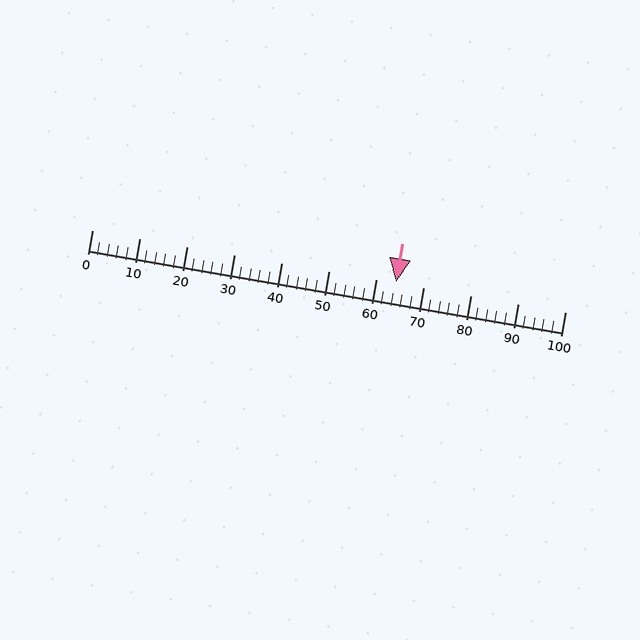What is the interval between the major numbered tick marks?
The major tick marks are spaced 10 units apart.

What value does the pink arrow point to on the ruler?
The pink arrow points to approximately 64.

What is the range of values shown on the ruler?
The ruler shows values from 0 to 100.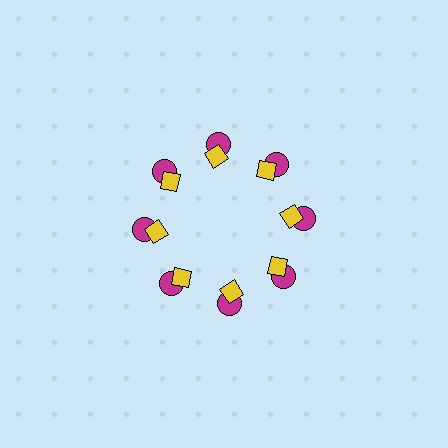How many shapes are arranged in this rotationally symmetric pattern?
There are 16 shapes, arranged in 8 groups of 2.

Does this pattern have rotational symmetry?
Yes, this pattern has 8-fold rotational symmetry. It looks the same after rotating 45 degrees around the center.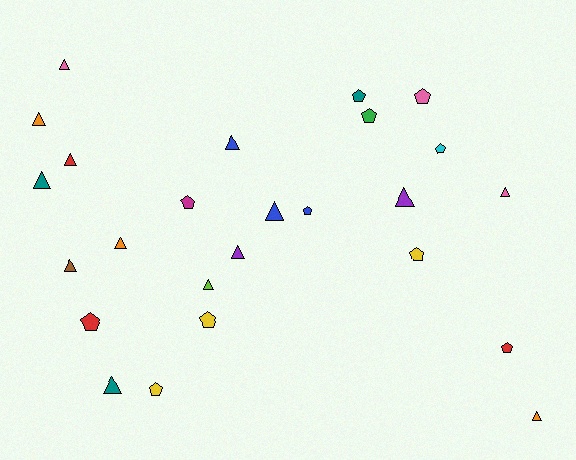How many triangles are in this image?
There are 14 triangles.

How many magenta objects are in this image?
There is 1 magenta object.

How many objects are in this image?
There are 25 objects.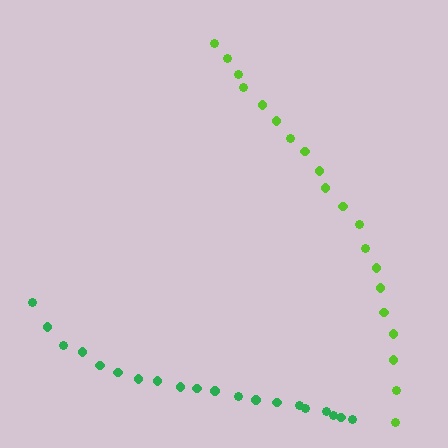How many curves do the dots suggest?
There are 2 distinct paths.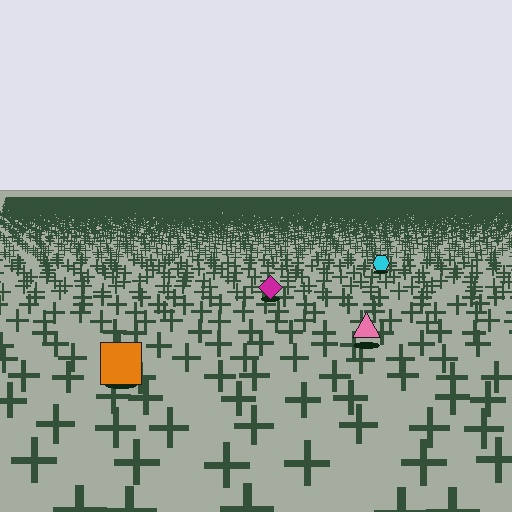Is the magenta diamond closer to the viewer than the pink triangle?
No. The pink triangle is closer — you can tell from the texture gradient: the ground texture is coarser near it.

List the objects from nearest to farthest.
From nearest to farthest: the orange square, the pink triangle, the magenta diamond, the cyan hexagon.